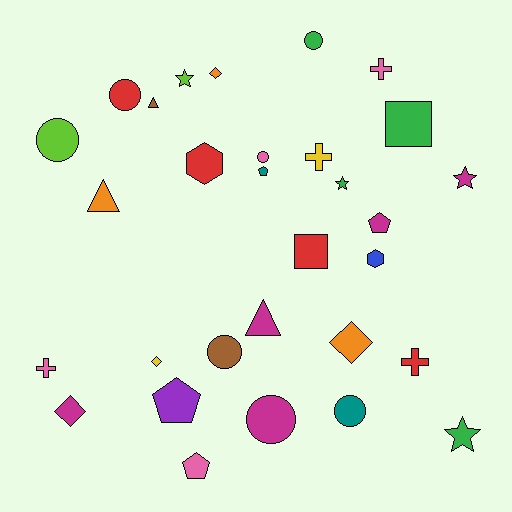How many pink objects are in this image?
There are 4 pink objects.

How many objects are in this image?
There are 30 objects.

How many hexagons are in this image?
There are 2 hexagons.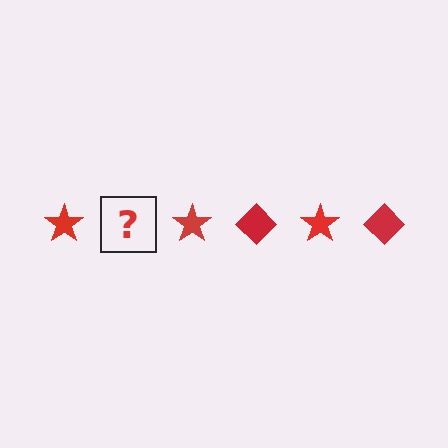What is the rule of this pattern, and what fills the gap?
The rule is that the pattern cycles through star, diamond shapes in red. The gap should be filled with a red diamond.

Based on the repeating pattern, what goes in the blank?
The blank should be a red diamond.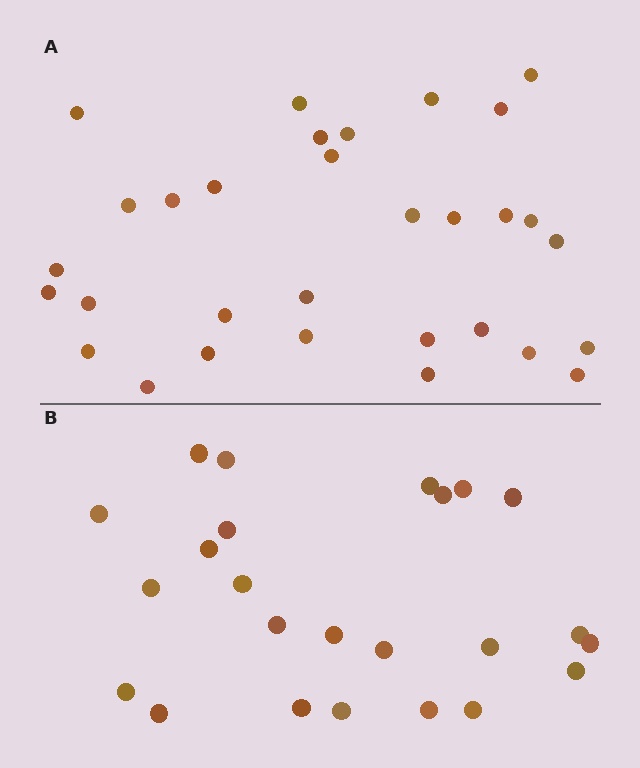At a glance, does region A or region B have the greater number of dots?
Region A (the top region) has more dots.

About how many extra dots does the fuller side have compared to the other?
Region A has roughly 8 or so more dots than region B.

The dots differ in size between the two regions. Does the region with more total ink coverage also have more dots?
No. Region B has more total ink coverage because its dots are larger, but region A actually contains more individual dots. Total area can be misleading — the number of items is what matters here.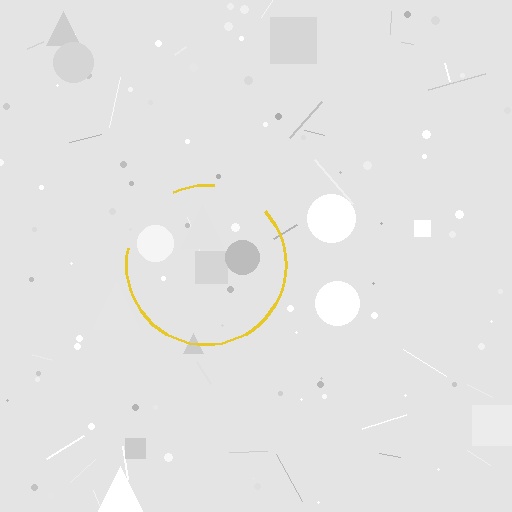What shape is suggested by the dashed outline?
The dashed outline suggests a circle.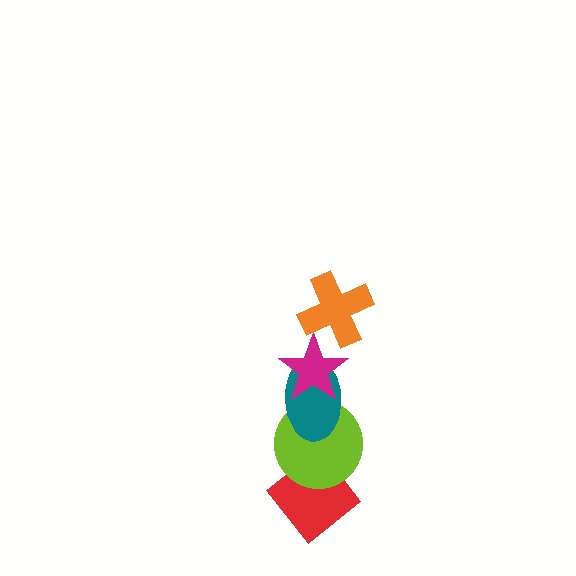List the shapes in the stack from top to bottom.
From top to bottom: the orange cross, the magenta star, the teal ellipse, the lime circle, the red diamond.